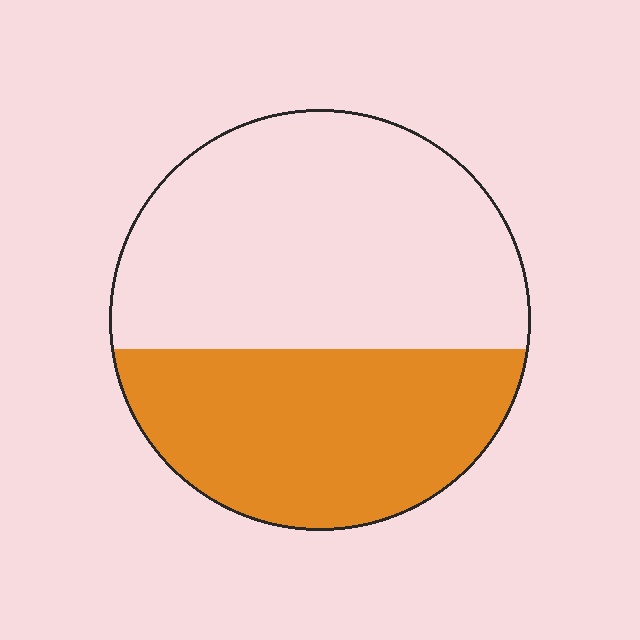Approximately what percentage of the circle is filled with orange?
Approximately 40%.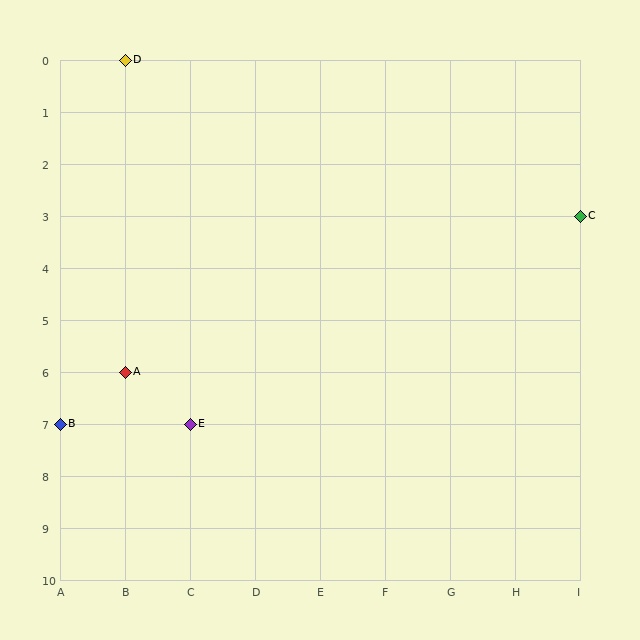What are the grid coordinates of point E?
Point E is at grid coordinates (C, 7).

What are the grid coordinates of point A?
Point A is at grid coordinates (B, 6).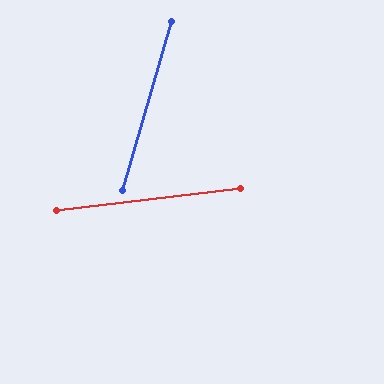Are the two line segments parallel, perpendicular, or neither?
Neither parallel nor perpendicular — they differ by about 67°.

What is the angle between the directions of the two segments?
Approximately 67 degrees.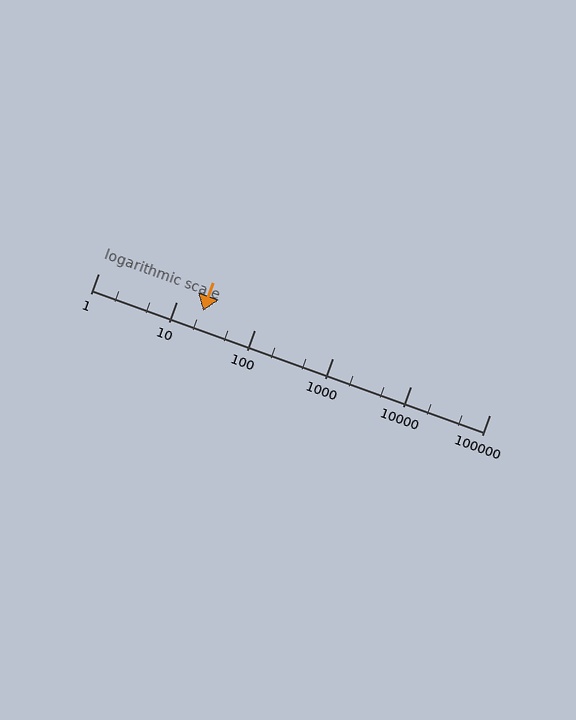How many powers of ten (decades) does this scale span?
The scale spans 5 decades, from 1 to 100000.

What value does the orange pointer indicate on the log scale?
The pointer indicates approximately 22.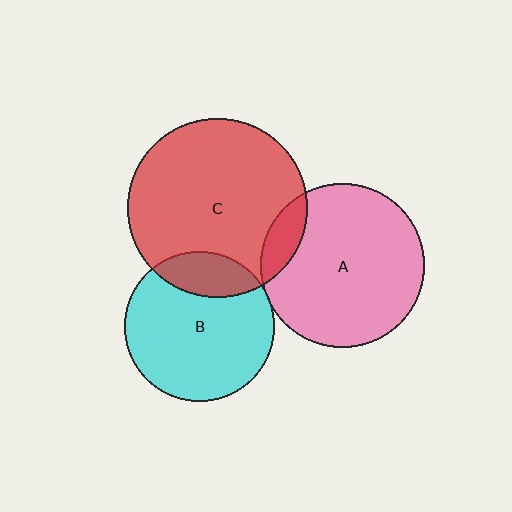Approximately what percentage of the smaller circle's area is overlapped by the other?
Approximately 10%.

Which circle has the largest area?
Circle C (red).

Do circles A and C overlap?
Yes.